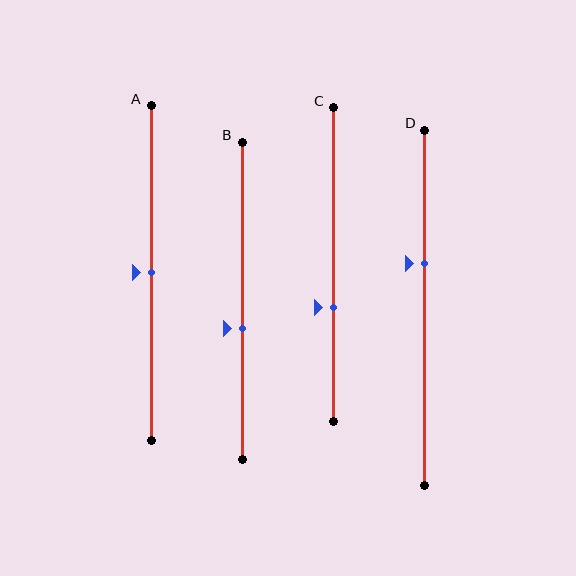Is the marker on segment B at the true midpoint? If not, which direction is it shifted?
No, the marker on segment B is shifted downward by about 9% of the segment length.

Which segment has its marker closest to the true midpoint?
Segment A has its marker closest to the true midpoint.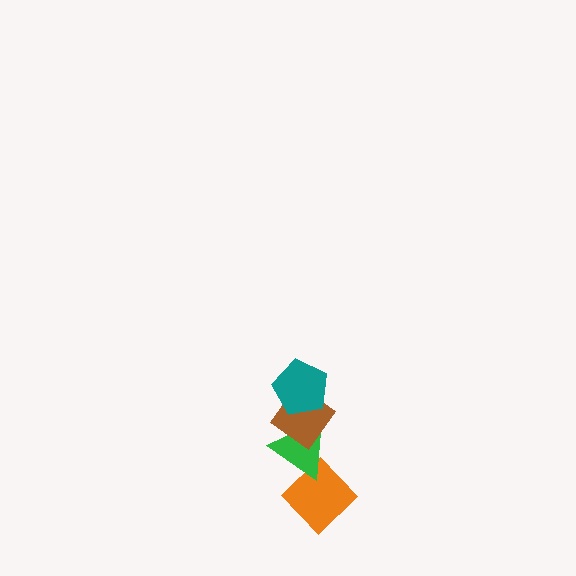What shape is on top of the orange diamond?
The green triangle is on top of the orange diamond.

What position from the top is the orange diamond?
The orange diamond is 4th from the top.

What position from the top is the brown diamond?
The brown diamond is 2nd from the top.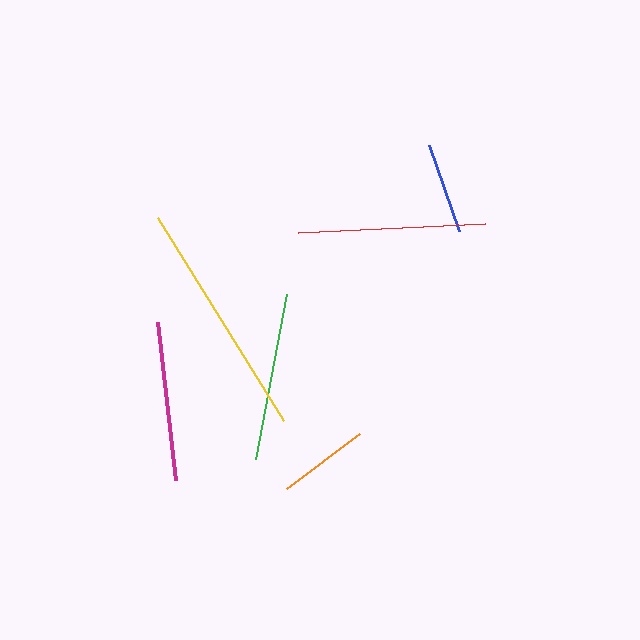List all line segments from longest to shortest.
From longest to shortest: yellow, red, green, magenta, blue, orange.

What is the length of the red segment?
The red segment is approximately 188 pixels long.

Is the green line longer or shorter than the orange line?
The green line is longer than the orange line.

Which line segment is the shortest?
The orange line is the shortest at approximately 91 pixels.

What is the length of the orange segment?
The orange segment is approximately 91 pixels long.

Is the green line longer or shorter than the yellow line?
The yellow line is longer than the green line.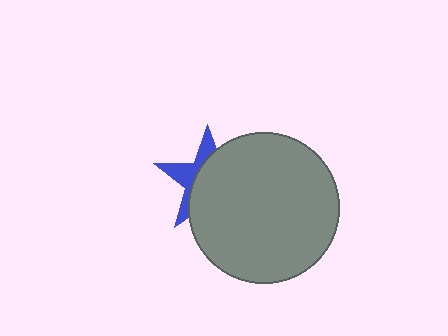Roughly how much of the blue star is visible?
A small part of it is visible (roughly 34%).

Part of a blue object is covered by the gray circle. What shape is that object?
It is a star.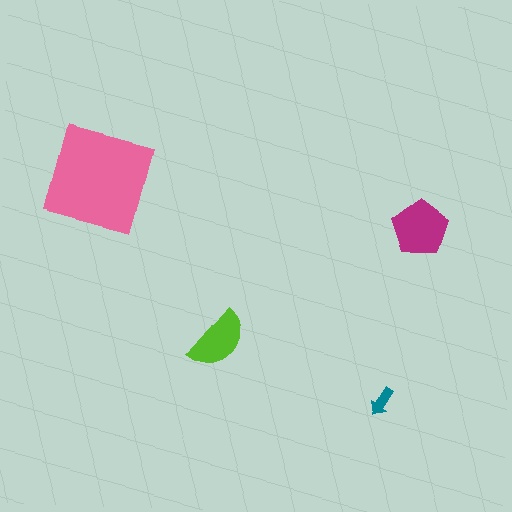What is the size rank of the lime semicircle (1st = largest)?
3rd.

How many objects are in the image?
There are 4 objects in the image.